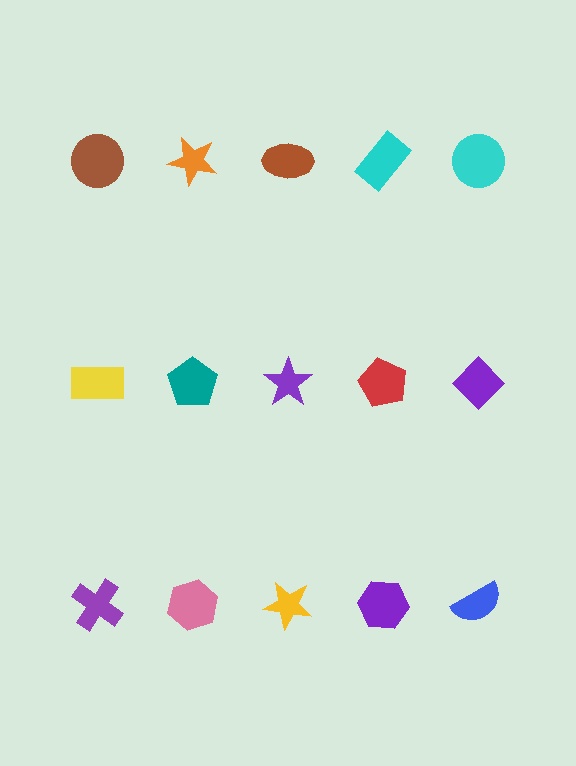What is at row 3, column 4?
A purple hexagon.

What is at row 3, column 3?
A yellow star.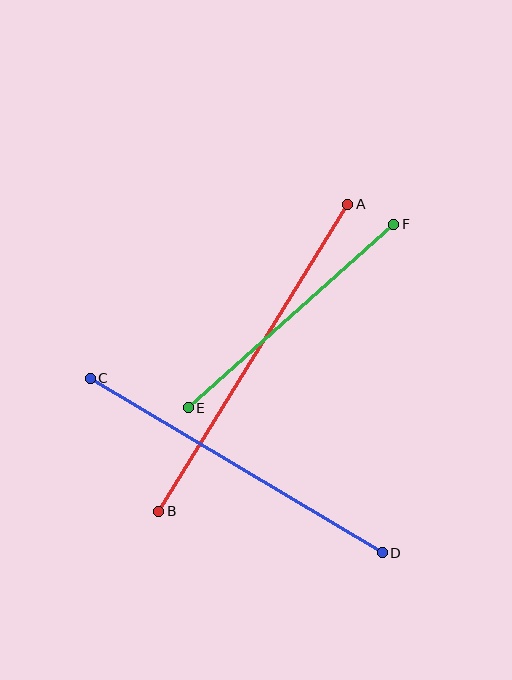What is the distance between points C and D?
The distance is approximately 340 pixels.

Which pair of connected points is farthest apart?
Points A and B are farthest apart.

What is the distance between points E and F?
The distance is approximately 276 pixels.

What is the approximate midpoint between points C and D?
The midpoint is at approximately (236, 466) pixels.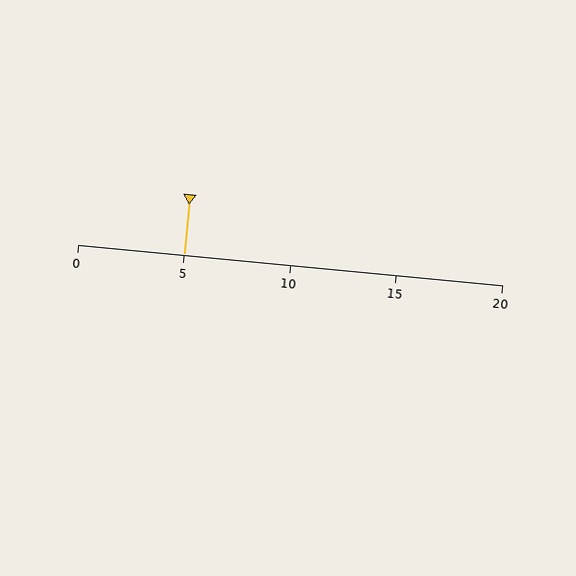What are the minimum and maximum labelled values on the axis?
The axis runs from 0 to 20.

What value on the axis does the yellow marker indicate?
The marker indicates approximately 5.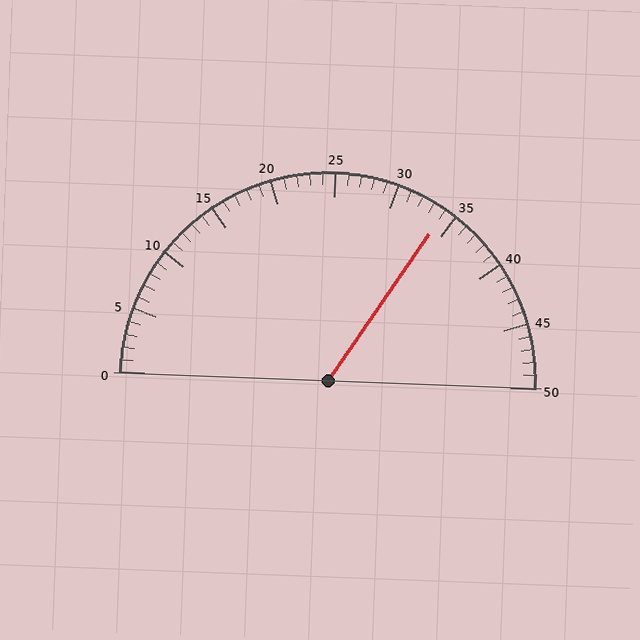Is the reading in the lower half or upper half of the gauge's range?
The reading is in the upper half of the range (0 to 50).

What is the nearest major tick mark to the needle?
The nearest major tick mark is 35.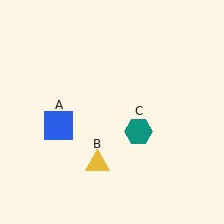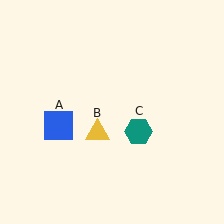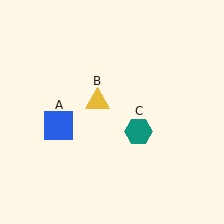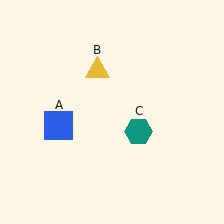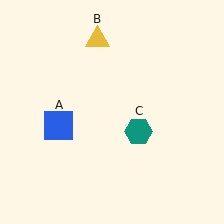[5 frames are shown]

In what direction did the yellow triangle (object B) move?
The yellow triangle (object B) moved up.